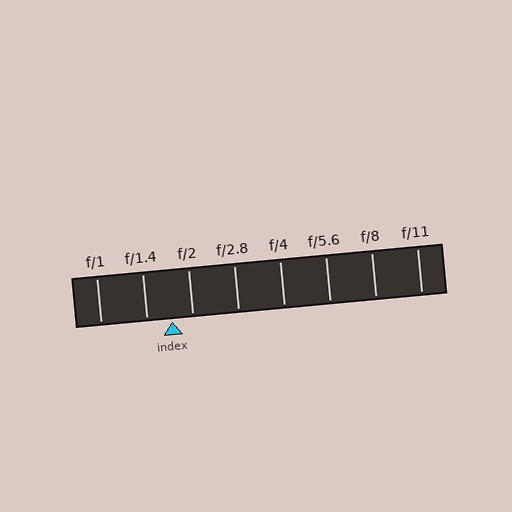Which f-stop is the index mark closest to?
The index mark is closest to f/2.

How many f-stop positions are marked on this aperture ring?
There are 8 f-stop positions marked.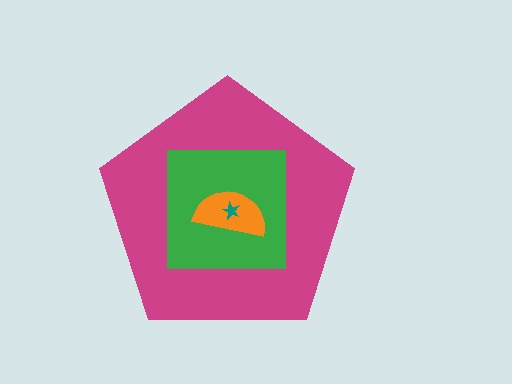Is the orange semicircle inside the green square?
Yes.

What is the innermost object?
The teal star.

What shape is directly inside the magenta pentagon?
The green square.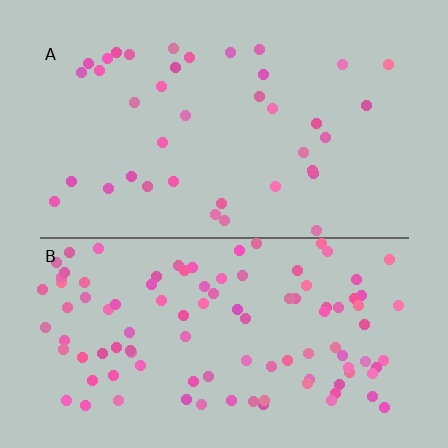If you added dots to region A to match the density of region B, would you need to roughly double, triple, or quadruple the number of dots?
Approximately triple.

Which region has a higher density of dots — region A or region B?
B (the bottom).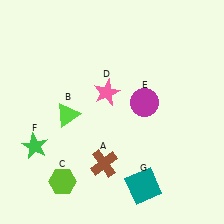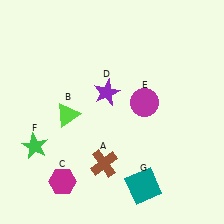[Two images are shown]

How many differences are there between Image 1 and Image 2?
There are 2 differences between the two images.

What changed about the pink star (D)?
In Image 1, D is pink. In Image 2, it changed to purple.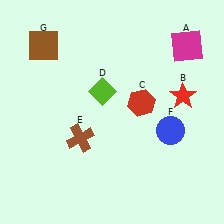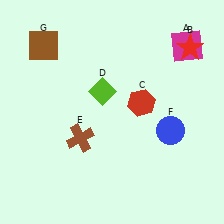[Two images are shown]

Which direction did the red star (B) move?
The red star (B) moved up.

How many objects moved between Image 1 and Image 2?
1 object moved between the two images.